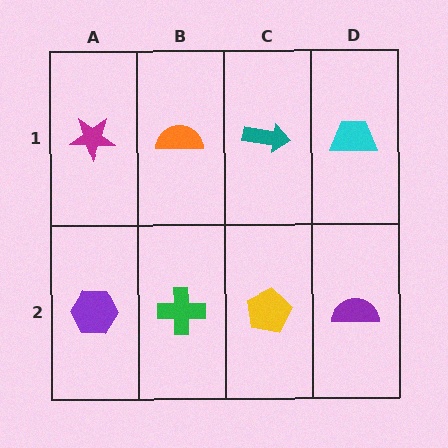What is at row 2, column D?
A purple semicircle.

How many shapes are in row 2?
4 shapes.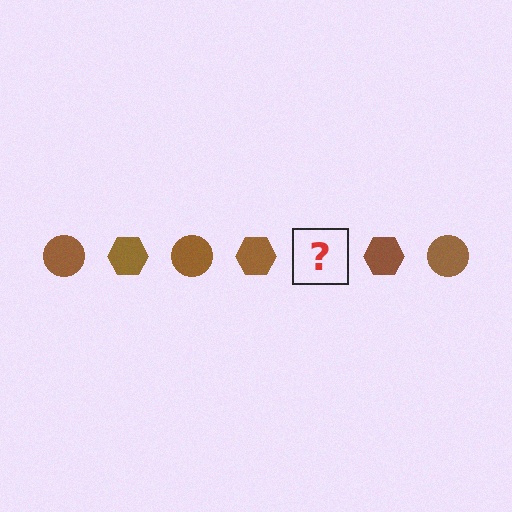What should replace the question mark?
The question mark should be replaced with a brown circle.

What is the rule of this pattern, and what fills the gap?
The rule is that the pattern cycles through circle, hexagon shapes in brown. The gap should be filled with a brown circle.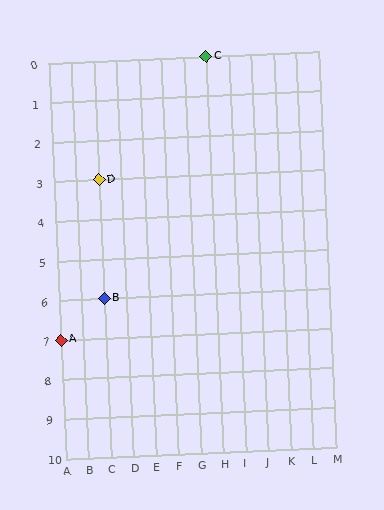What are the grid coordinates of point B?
Point B is at grid coordinates (C, 6).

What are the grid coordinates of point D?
Point D is at grid coordinates (C, 3).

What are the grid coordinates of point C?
Point C is at grid coordinates (H, 0).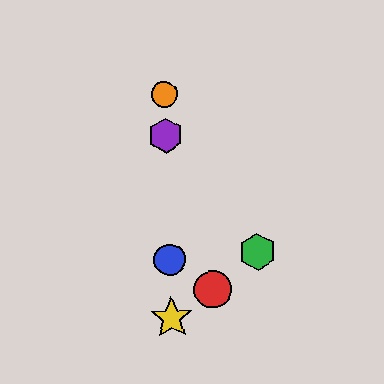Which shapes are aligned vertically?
The blue circle, the yellow star, the purple hexagon, the orange circle are aligned vertically.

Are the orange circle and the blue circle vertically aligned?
Yes, both are at x≈164.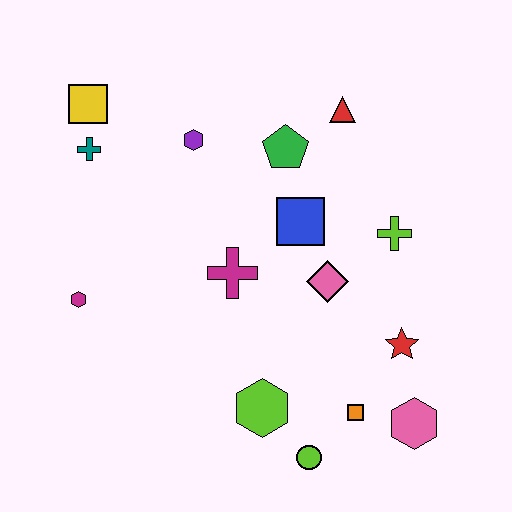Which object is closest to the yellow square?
The teal cross is closest to the yellow square.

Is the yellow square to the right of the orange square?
No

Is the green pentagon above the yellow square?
No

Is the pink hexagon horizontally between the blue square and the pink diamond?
No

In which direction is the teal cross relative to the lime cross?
The teal cross is to the left of the lime cross.